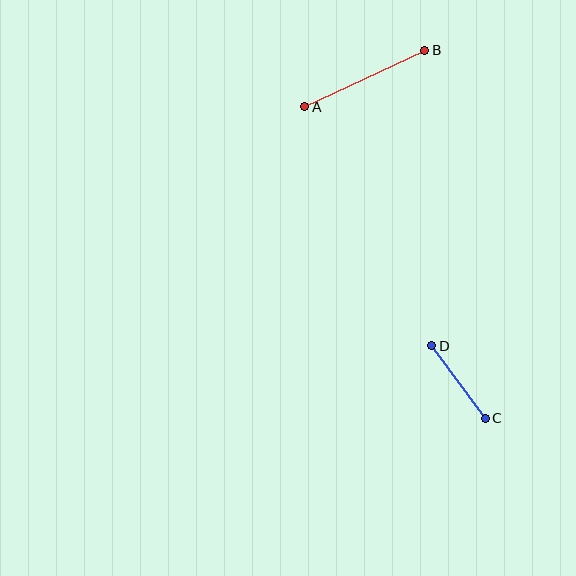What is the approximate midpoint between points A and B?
The midpoint is at approximately (365, 79) pixels.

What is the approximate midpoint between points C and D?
The midpoint is at approximately (459, 382) pixels.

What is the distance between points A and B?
The distance is approximately 132 pixels.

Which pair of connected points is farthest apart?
Points A and B are farthest apart.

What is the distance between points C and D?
The distance is approximately 90 pixels.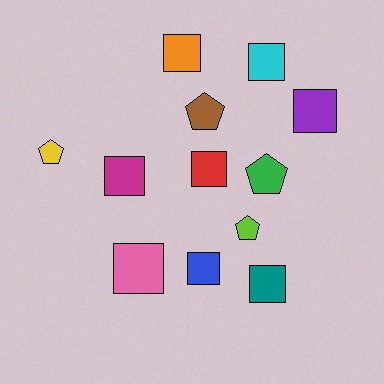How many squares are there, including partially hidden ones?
There are 8 squares.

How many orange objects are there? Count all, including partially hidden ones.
There is 1 orange object.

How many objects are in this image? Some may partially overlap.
There are 12 objects.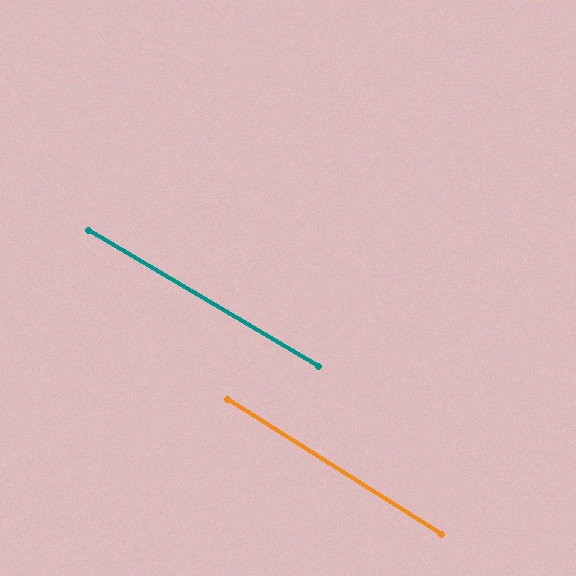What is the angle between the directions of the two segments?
Approximately 2 degrees.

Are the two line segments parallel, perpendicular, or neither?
Parallel — their directions differ by only 1.5°.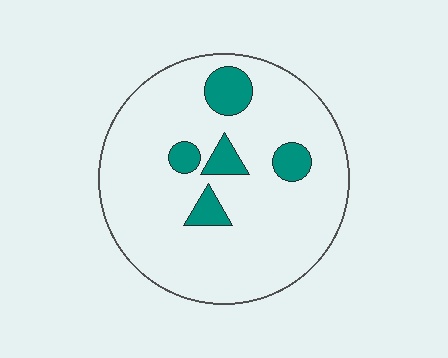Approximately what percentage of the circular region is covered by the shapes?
Approximately 10%.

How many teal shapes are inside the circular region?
5.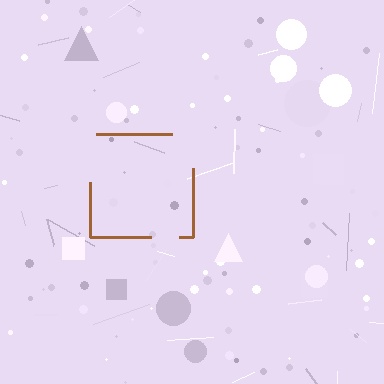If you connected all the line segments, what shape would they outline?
They would outline a square.